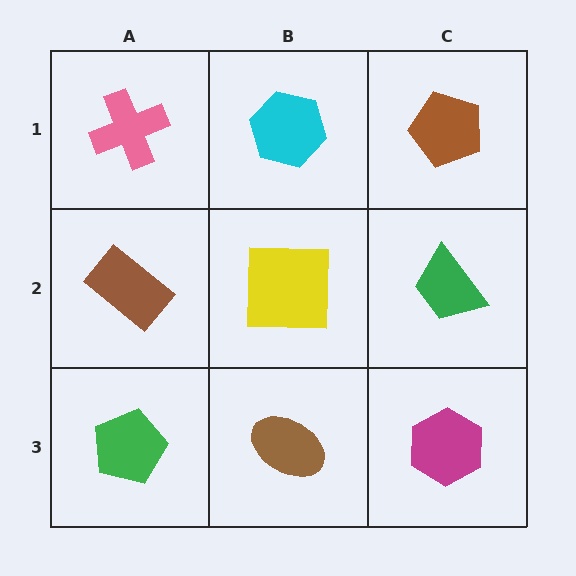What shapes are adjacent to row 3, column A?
A brown rectangle (row 2, column A), a brown ellipse (row 3, column B).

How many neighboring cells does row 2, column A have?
3.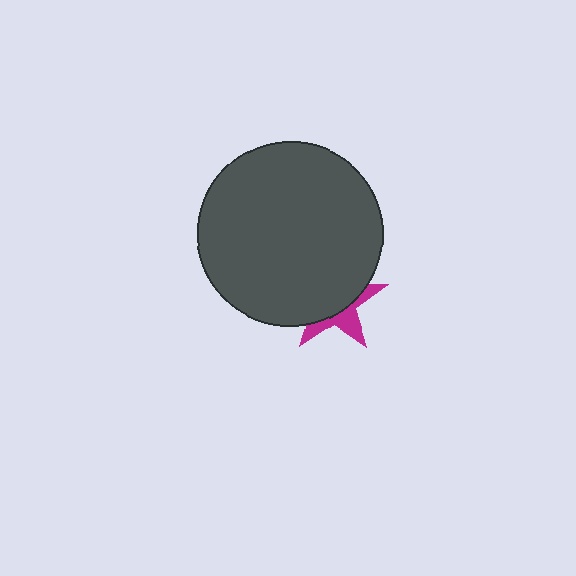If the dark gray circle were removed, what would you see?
You would see the complete magenta star.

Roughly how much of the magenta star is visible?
A small part of it is visible (roughly 36%).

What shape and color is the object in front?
The object in front is a dark gray circle.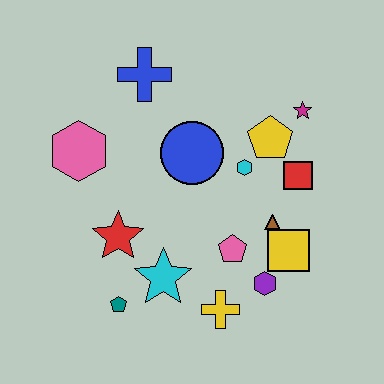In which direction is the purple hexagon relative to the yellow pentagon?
The purple hexagon is below the yellow pentagon.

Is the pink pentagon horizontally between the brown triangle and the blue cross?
Yes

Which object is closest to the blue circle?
The cyan hexagon is closest to the blue circle.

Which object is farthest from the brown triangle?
The pink hexagon is farthest from the brown triangle.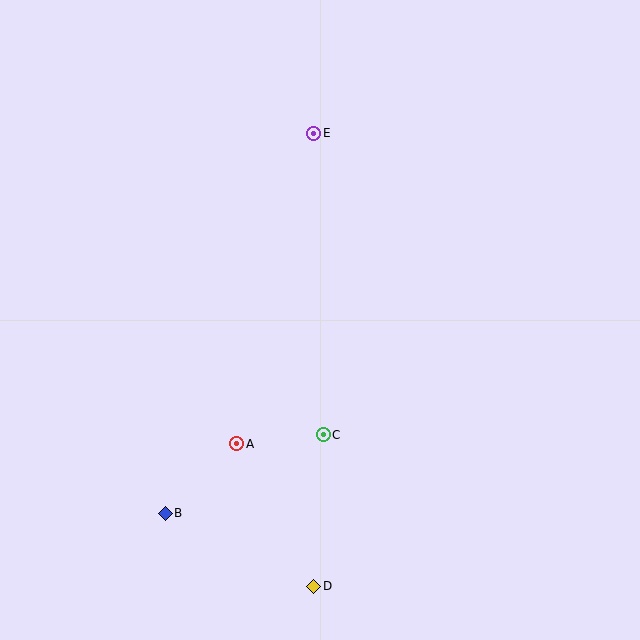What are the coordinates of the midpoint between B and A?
The midpoint between B and A is at (201, 478).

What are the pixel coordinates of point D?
Point D is at (314, 586).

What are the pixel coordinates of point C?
Point C is at (323, 435).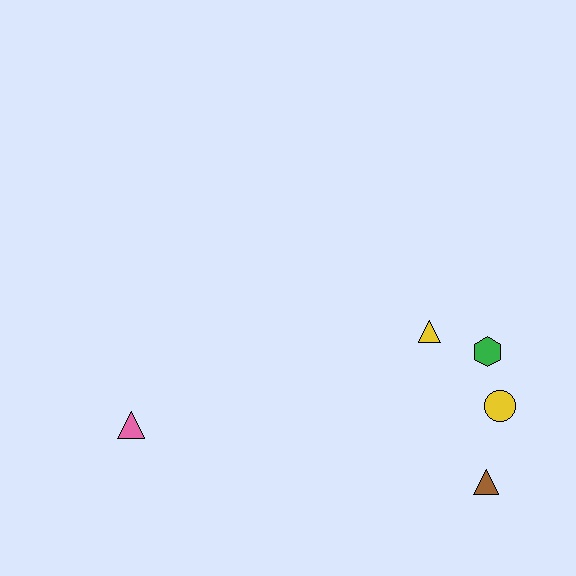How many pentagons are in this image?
There are no pentagons.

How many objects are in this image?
There are 5 objects.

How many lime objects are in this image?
There are no lime objects.